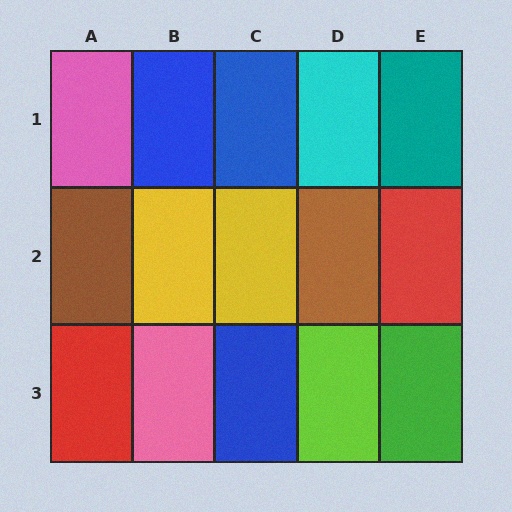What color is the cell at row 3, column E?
Green.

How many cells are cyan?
1 cell is cyan.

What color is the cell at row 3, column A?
Red.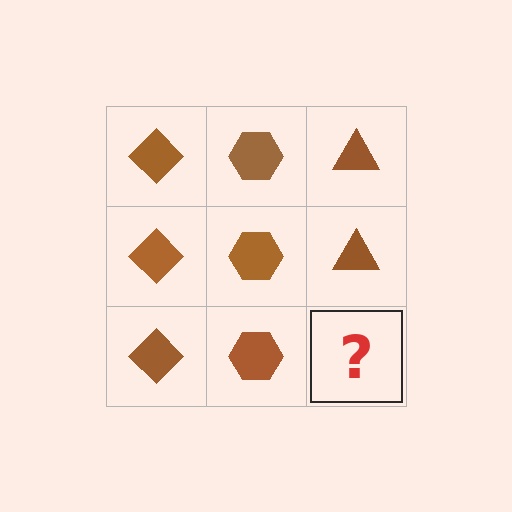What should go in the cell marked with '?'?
The missing cell should contain a brown triangle.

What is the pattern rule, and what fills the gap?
The rule is that each column has a consistent shape. The gap should be filled with a brown triangle.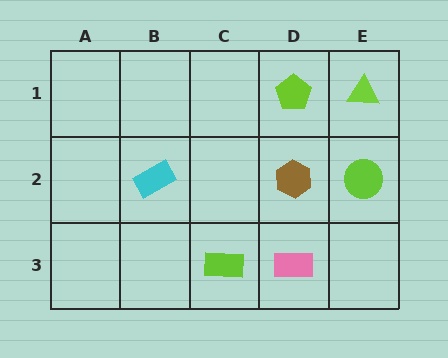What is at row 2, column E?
A lime circle.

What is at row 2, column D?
A brown hexagon.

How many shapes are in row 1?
2 shapes.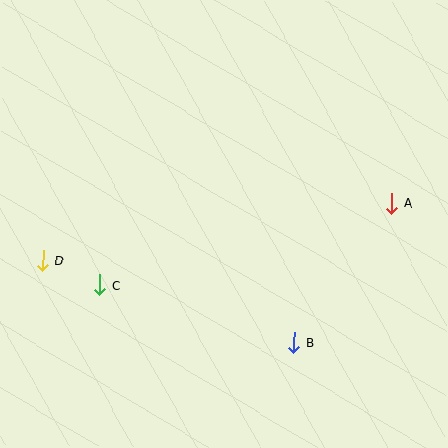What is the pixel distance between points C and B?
The distance between C and B is 202 pixels.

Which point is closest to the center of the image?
Point B at (294, 343) is closest to the center.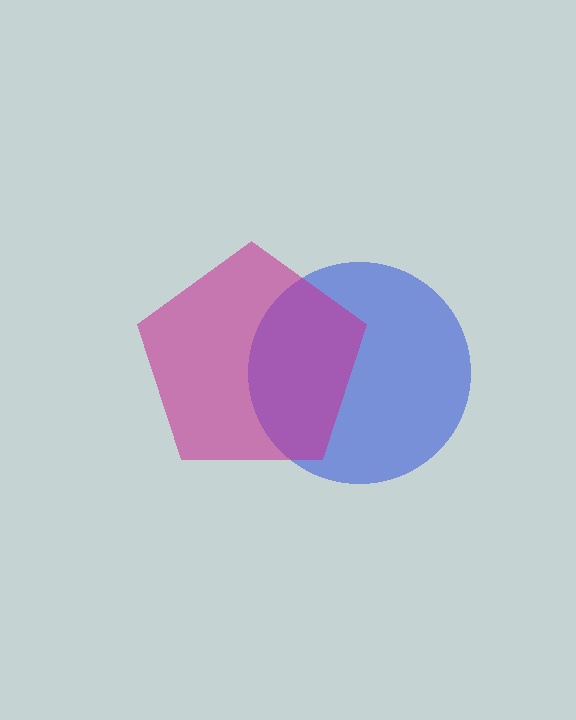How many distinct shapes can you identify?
There are 2 distinct shapes: a blue circle, a magenta pentagon.